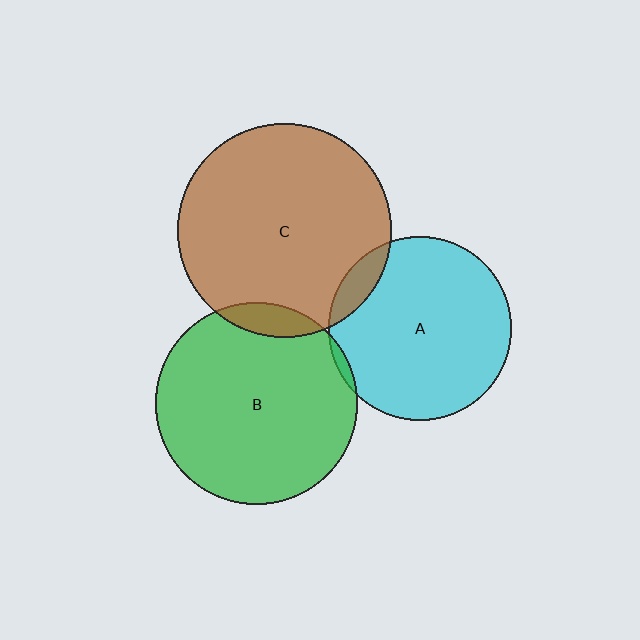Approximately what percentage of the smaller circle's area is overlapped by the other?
Approximately 5%.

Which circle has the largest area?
Circle C (brown).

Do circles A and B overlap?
Yes.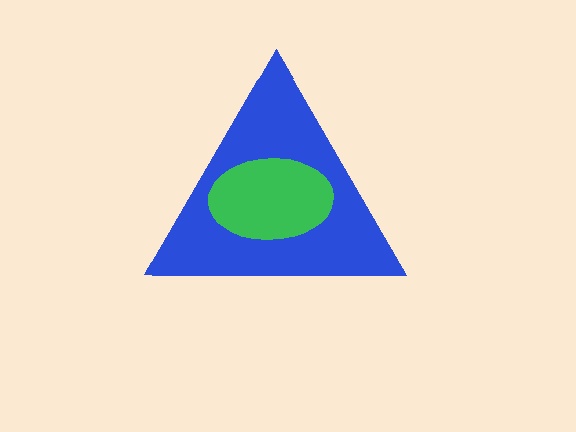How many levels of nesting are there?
2.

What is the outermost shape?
The blue triangle.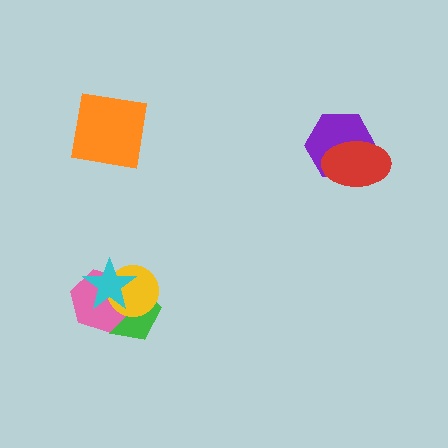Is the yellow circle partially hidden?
Yes, it is partially covered by another shape.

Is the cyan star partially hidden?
No, no other shape covers it.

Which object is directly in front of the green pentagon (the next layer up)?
The pink hexagon is directly in front of the green pentagon.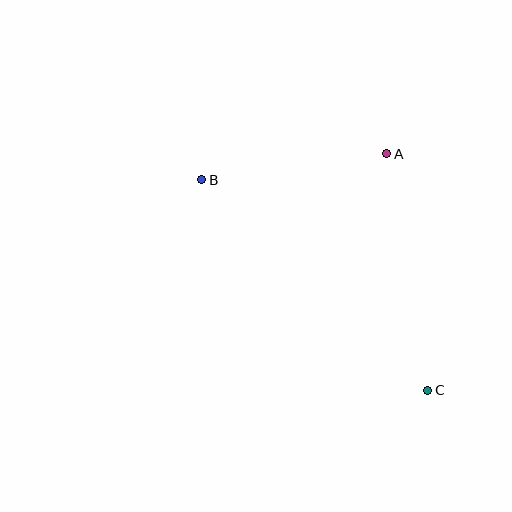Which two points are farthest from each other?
Points B and C are farthest from each other.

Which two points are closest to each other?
Points A and B are closest to each other.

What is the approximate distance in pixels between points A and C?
The distance between A and C is approximately 240 pixels.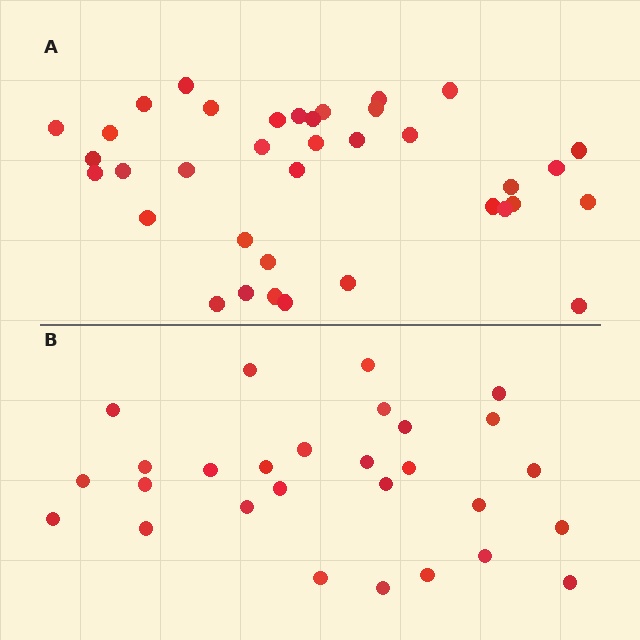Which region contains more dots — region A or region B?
Region A (the top region) has more dots.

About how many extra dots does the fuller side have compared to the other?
Region A has roughly 8 or so more dots than region B.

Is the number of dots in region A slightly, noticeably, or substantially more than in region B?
Region A has noticeably more, but not dramatically so. The ratio is roughly 1.3 to 1.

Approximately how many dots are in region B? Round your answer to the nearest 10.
About 30 dots. (The exact count is 28, which rounds to 30.)